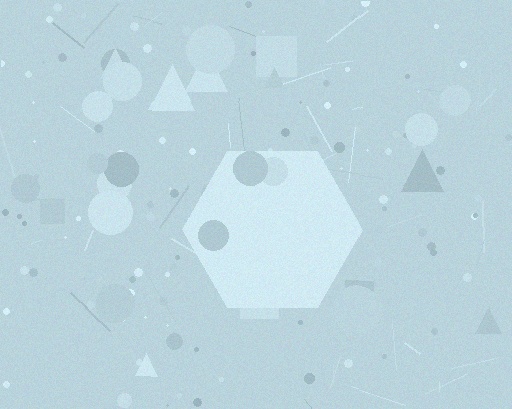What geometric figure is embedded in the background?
A hexagon is embedded in the background.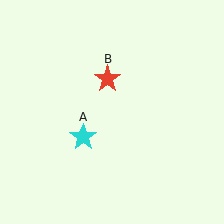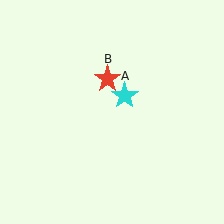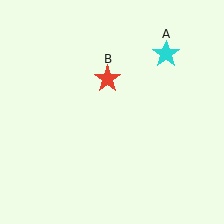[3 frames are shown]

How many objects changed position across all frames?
1 object changed position: cyan star (object A).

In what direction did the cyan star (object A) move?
The cyan star (object A) moved up and to the right.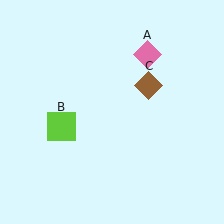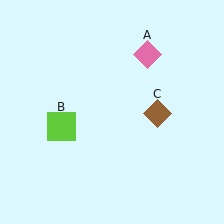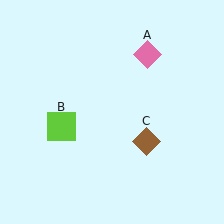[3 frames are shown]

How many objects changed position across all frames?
1 object changed position: brown diamond (object C).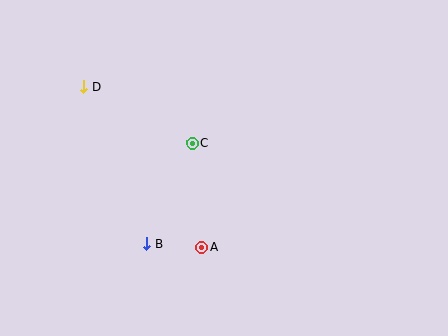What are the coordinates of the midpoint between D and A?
The midpoint between D and A is at (143, 167).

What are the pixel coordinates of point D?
Point D is at (84, 87).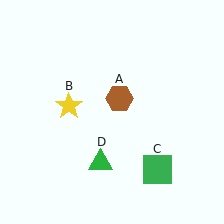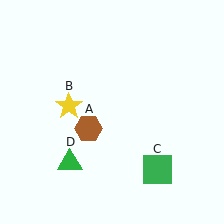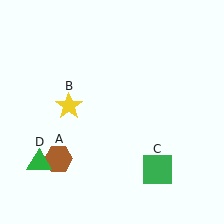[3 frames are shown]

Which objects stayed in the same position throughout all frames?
Yellow star (object B) and green square (object C) remained stationary.